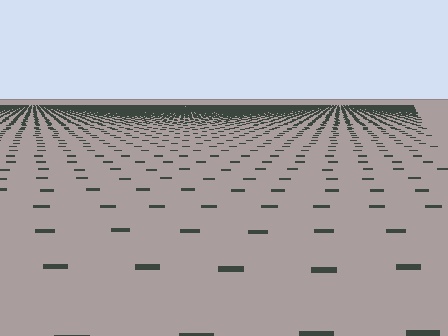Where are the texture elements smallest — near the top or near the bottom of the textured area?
Near the top.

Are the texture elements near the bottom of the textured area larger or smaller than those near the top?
Larger. Near the bottom, elements are closer to the viewer and appear at a bigger on-screen size.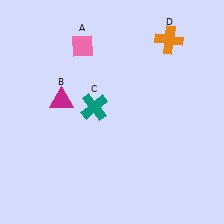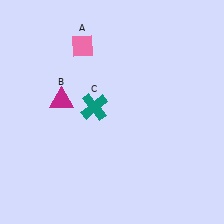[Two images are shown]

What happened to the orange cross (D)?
The orange cross (D) was removed in Image 2. It was in the top-right area of Image 1.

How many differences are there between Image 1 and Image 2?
There is 1 difference between the two images.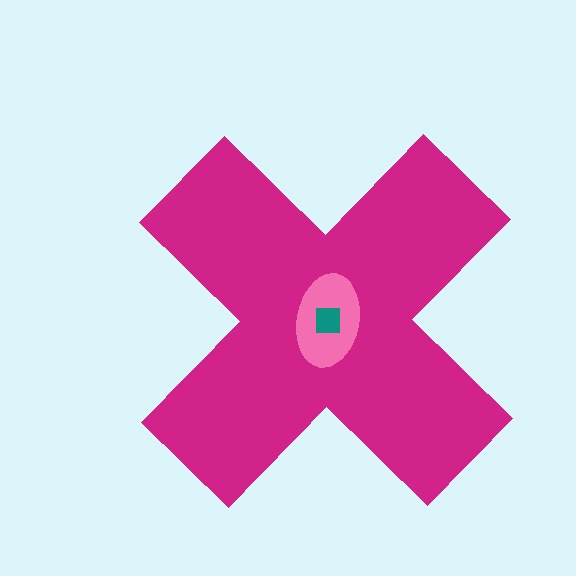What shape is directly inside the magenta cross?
The pink ellipse.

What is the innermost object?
The teal square.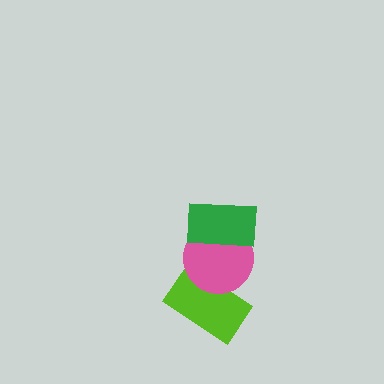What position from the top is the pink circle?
The pink circle is 2nd from the top.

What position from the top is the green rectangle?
The green rectangle is 1st from the top.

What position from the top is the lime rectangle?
The lime rectangle is 3rd from the top.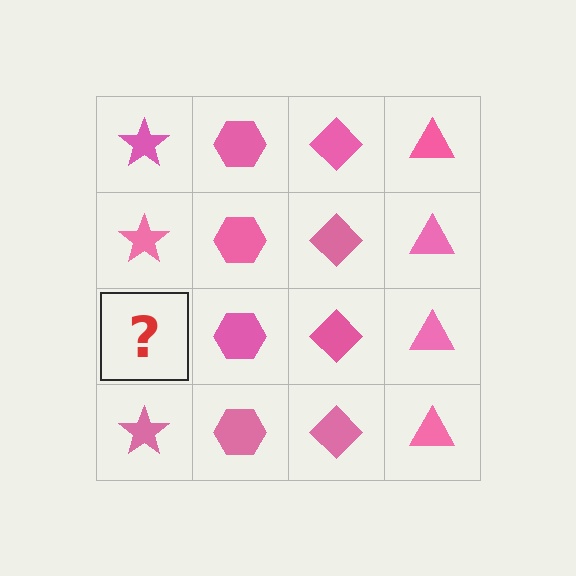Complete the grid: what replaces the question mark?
The question mark should be replaced with a pink star.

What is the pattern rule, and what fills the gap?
The rule is that each column has a consistent shape. The gap should be filled with a pink star.